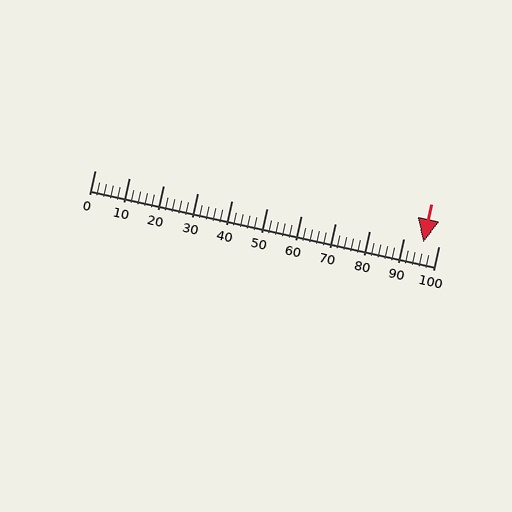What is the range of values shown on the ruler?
The ruler shows values from 0 to 100.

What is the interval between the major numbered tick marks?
The major tick marks are spaced 10 units apart.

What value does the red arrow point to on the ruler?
The red arrow points to approximately 96.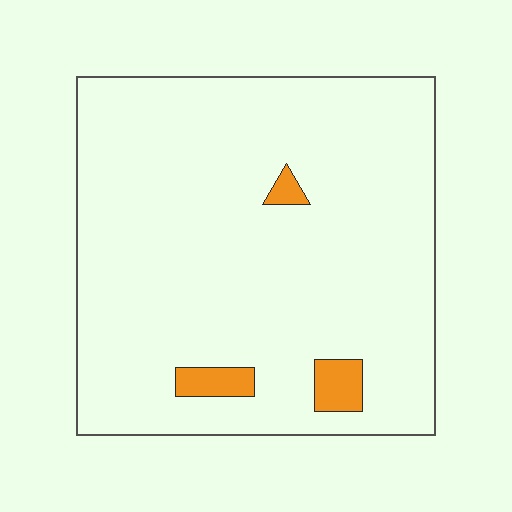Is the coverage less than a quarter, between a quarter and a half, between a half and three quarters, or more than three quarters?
Less than a quarter.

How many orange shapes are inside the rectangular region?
3.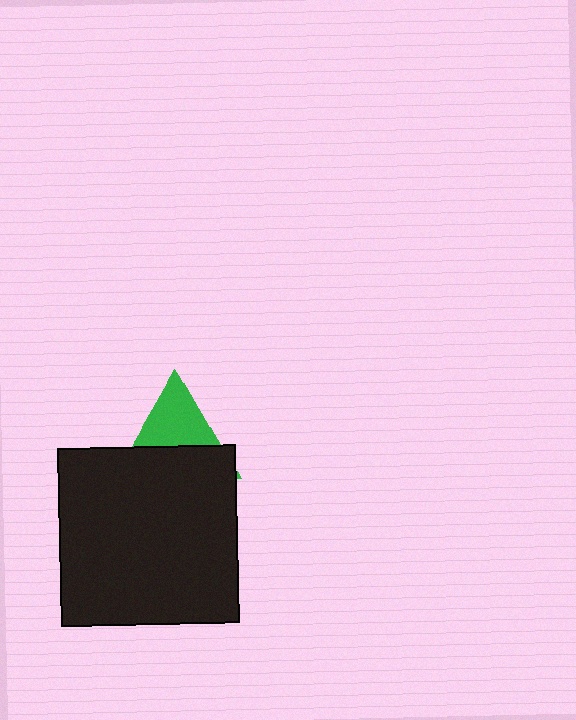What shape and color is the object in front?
The object in front is a black square.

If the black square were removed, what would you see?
You would see the complete green triangle.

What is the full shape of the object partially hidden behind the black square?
The partially hidden object is a green triangle.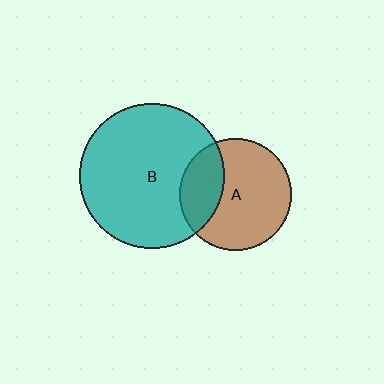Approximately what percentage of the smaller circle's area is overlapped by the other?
Approximately 30%.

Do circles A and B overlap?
Yes.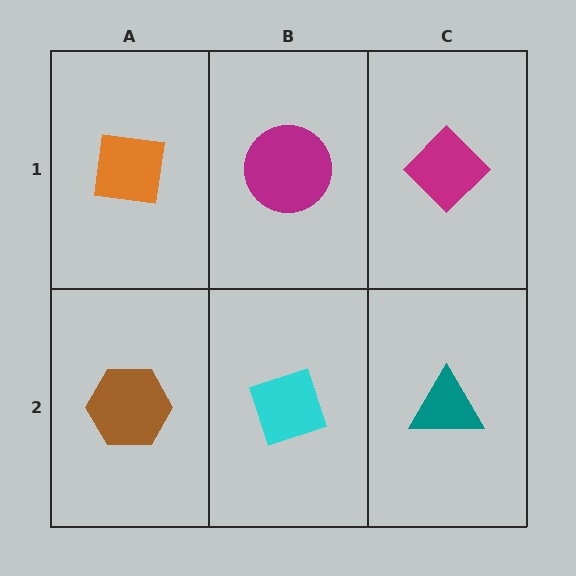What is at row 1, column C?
A magenta diamond.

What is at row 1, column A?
An orange square.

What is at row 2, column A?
A brown hexagon.